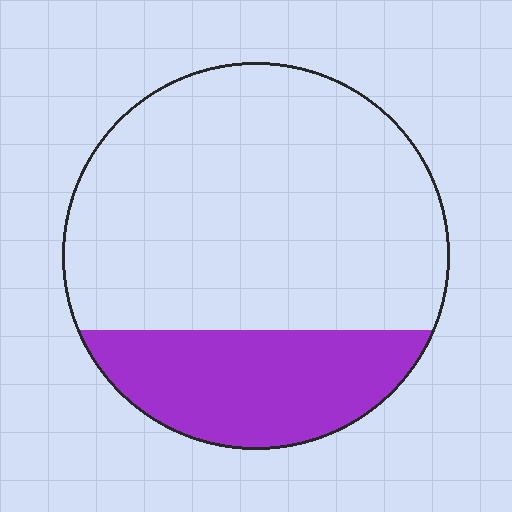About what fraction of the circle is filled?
About one quarter (1/4).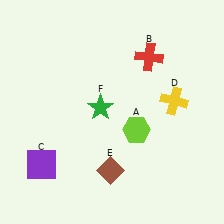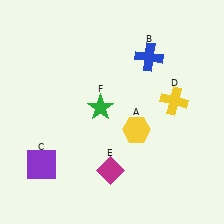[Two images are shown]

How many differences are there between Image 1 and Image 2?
There are 3 differences between the two images.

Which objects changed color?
A changed from lime to yellow. B changed from red to blue. E changed from brown to magenta.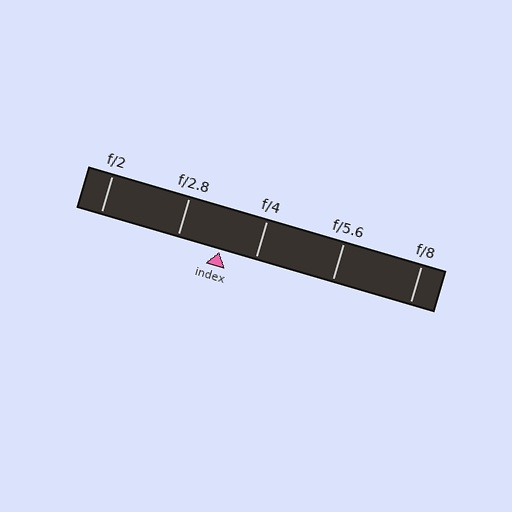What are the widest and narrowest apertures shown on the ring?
The widest aperture shown is f/2 and the narrowest is f/8.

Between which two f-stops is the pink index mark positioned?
The index mark is between f/2.8 and f/4.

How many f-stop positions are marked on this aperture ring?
There are 5 f-stop positions marked.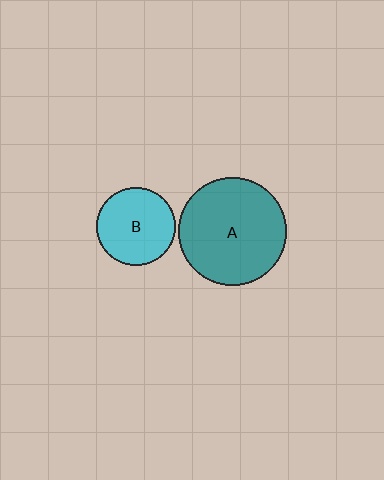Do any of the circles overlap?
No, none of the circles overlap.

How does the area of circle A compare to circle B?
Approximately 1.9 times.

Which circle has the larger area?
Circle A (teal).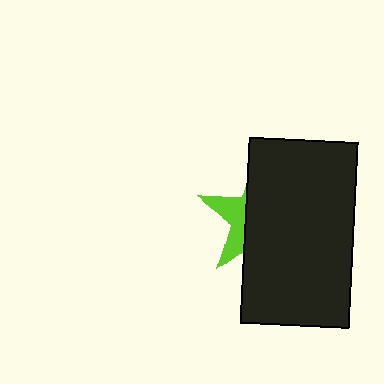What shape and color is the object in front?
The object in front is a black rectangle.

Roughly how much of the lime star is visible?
A small part of it is visible (roughly 30%).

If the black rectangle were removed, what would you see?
You would see the complete lime star.